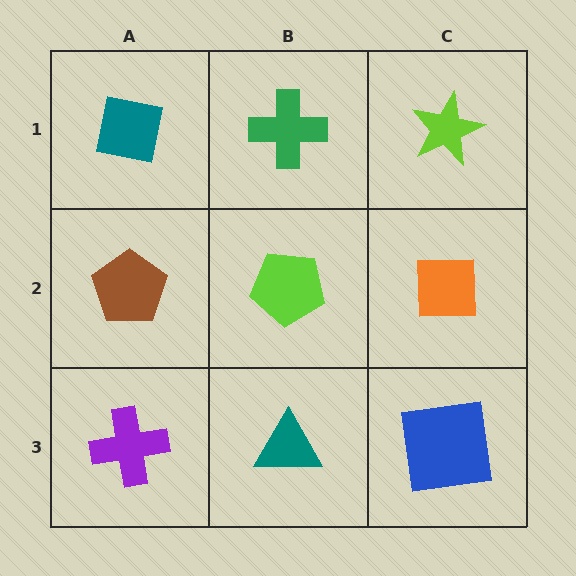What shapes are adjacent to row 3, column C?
An orange square (row 2, column C), a teal triangle (row 3, column B).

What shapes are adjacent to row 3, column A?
A brown pentagon (row 2, column A), a teal triangle (row 3, column B).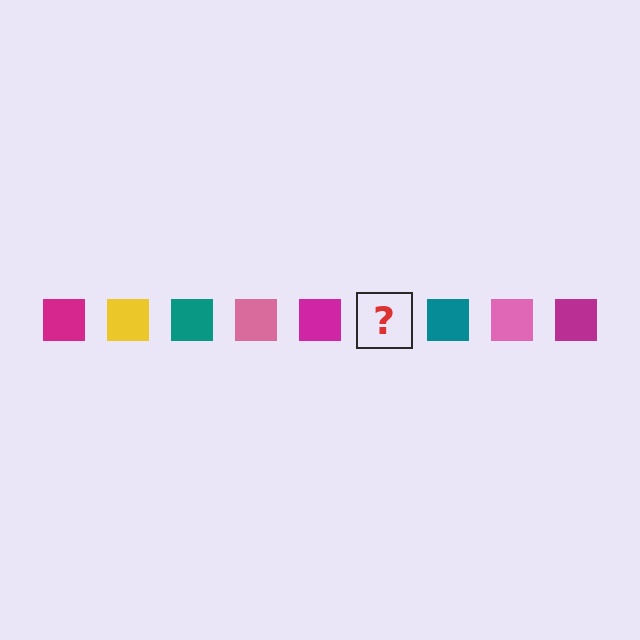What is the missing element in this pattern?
The missing element is a yellow square.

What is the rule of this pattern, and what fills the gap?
The rule is that the pattern cycles through magenta, yellow, teal, pink squares. The gap should be filled with a yellow square.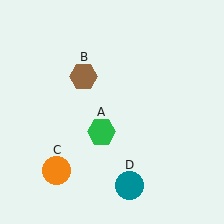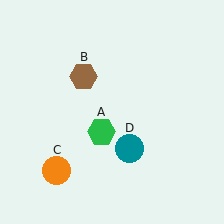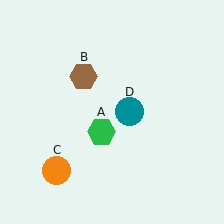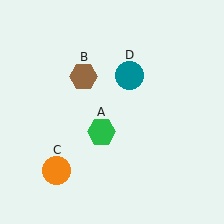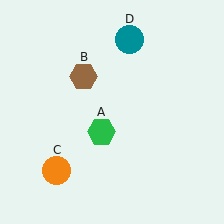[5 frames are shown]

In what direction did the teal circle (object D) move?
The teal circle (object D) moved up.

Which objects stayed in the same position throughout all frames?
Green hexagon (object A) and brown hexagon (object B) and orange circle (object C) remained stationary.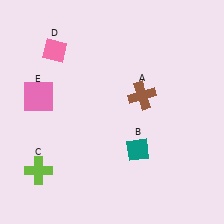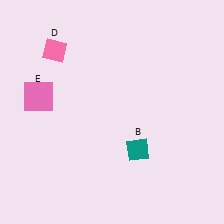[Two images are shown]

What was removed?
The brown cross (A), the lime cross (C) were removed in Image 2.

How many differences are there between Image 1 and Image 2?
There are 2 differences between the two images.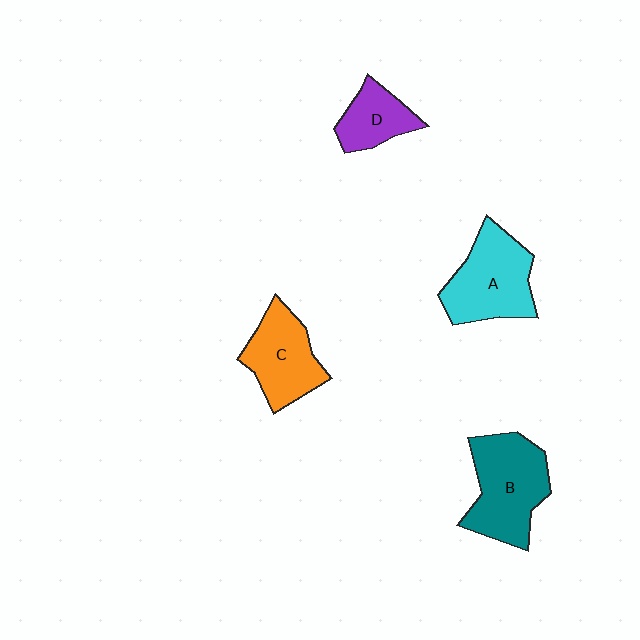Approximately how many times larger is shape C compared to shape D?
Approximately 1.5 times.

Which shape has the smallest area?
Shape D (purple).